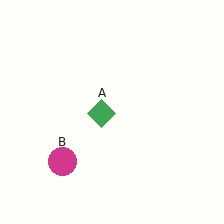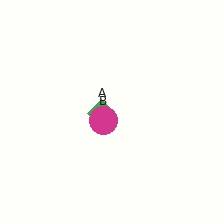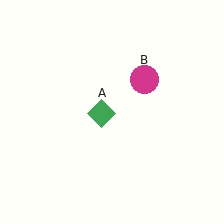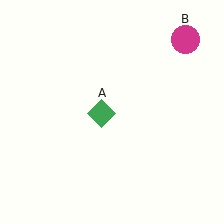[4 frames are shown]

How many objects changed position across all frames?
1 object changed position: magenta circle (object B).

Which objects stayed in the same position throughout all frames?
Green diamond (object A) remained stationary.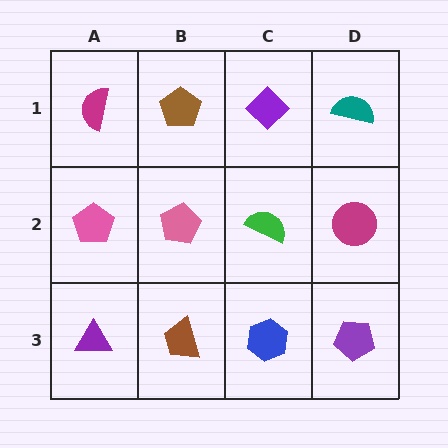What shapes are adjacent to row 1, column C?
A green semicircle (row 2, column C), a brown pentagon (row 1, column B), a teal semicircle (row 1, column D).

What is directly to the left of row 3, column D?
A blue hexagon.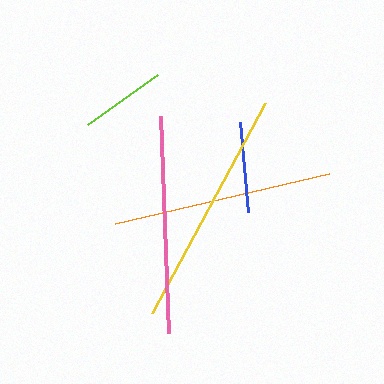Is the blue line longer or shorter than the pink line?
The pink line is longer than the blue line.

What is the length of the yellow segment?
The yellow segment is approximately 238 pixels long.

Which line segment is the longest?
The yellow line is the longest at approximately 238 pixels.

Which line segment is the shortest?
The lime line is the shortest at approximately 86 pixels.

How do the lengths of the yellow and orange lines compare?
The yellow and orange lines are approximately the same length.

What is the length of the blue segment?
The blue segment is approximately 90 pixels long.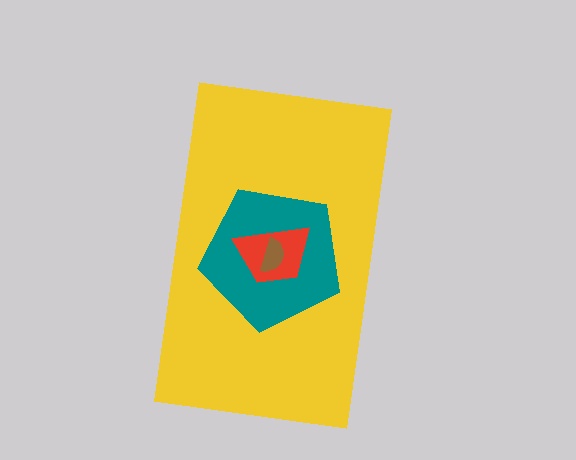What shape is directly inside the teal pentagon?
The red trapezoid.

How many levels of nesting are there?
4.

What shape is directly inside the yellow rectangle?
The teal pentagon.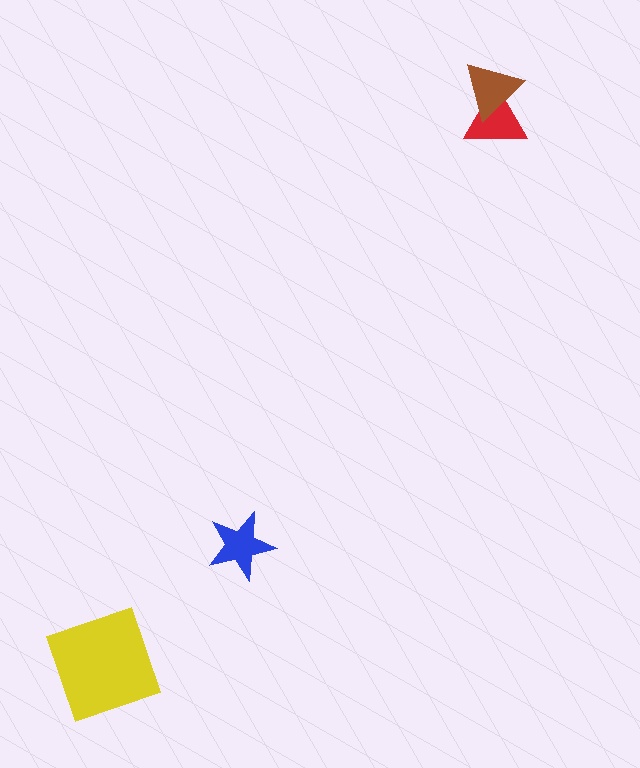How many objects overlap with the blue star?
0 objects overlap with the blue star.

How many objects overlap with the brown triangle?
1 object overlaps with the brown triangle.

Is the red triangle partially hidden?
Yes, it is partially covered by another shape.